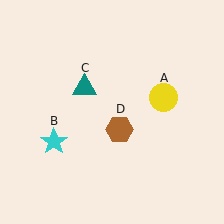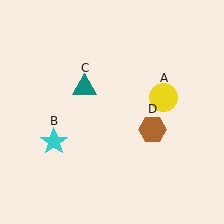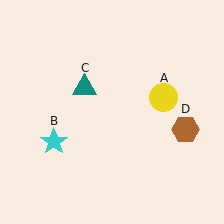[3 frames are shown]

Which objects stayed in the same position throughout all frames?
Yellow circle (object A) and cyan star (object B) and teal triangle (object C) remained stationary.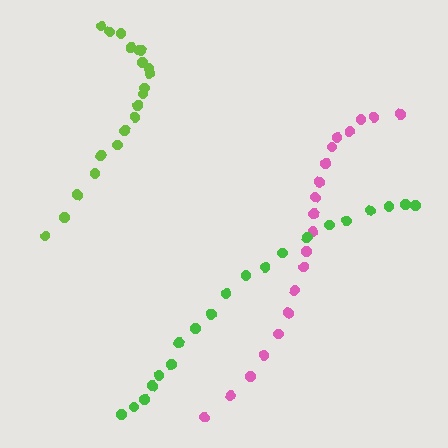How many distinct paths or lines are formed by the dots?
There are 3 distinct paths.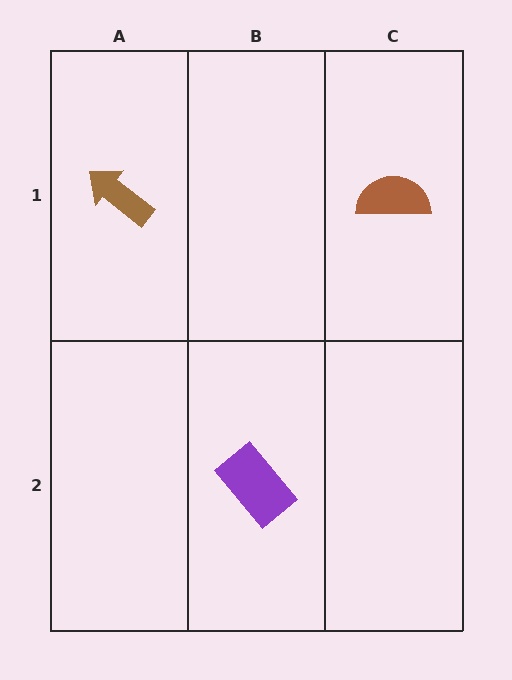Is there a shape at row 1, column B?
No, that cell is empty.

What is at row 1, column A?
A brown arrow.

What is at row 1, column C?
A brown semicircle.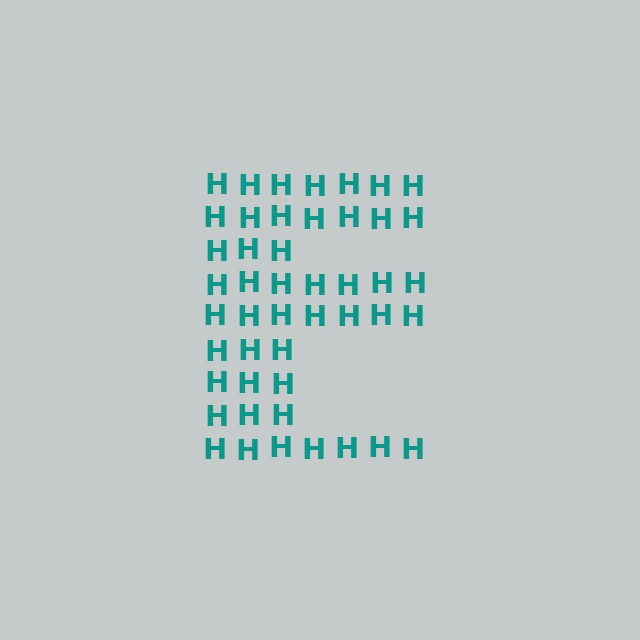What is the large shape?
The large shape is the letter E.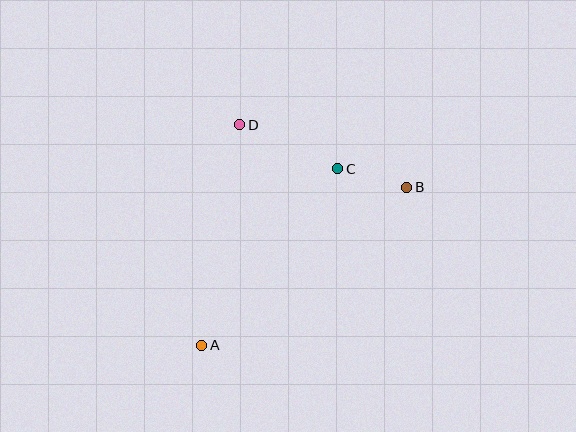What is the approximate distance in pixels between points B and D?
The distance between B and D is approximately 178 pixels.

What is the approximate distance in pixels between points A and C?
The distance between A and C is approximately 223 pixels.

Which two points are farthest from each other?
Points A and B are farthest from each other.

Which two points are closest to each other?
Points B and C are closest to each other.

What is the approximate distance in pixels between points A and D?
The distance between A and D is approximately 224 pixels.